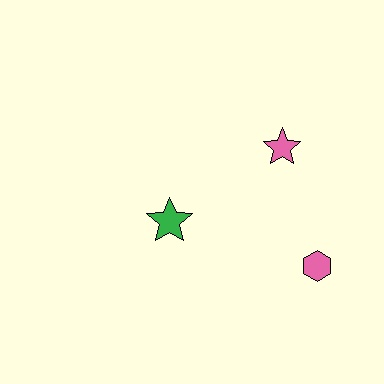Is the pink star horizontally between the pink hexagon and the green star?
Yes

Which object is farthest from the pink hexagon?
The green star is farthest from the pink hexagon.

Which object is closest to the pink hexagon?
The pink star is closest to the pink hexagon.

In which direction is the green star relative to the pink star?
The green star is to the left of the pink star.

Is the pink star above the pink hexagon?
Yes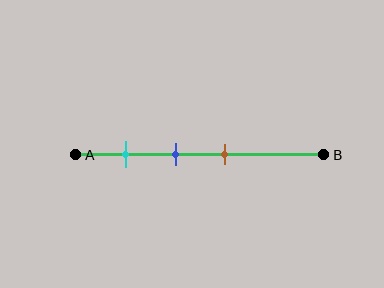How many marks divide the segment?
There are 3 marks dividing the segment.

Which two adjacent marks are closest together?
The blue and brown marks are the closest adjacent pair.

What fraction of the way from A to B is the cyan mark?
The cyan mark is approximately 20% (0.2) of the way from A to B.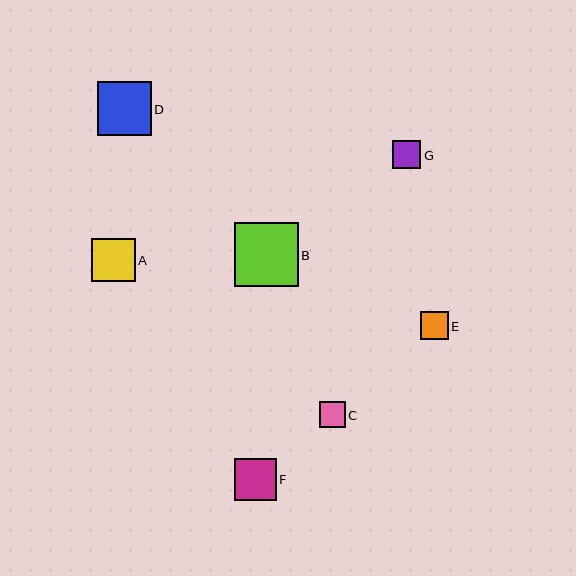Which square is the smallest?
Square C is the smallest with a size of approximately 26 pixels.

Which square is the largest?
Square B is the largest with a size of approximately 64 pixels.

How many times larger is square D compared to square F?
Square D is approximately 1.3 times the size of square F.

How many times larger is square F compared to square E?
Square F is approximately 1.5 times the size of square E.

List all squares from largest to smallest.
From largest to smallest: B, D, A, F, E, G, C.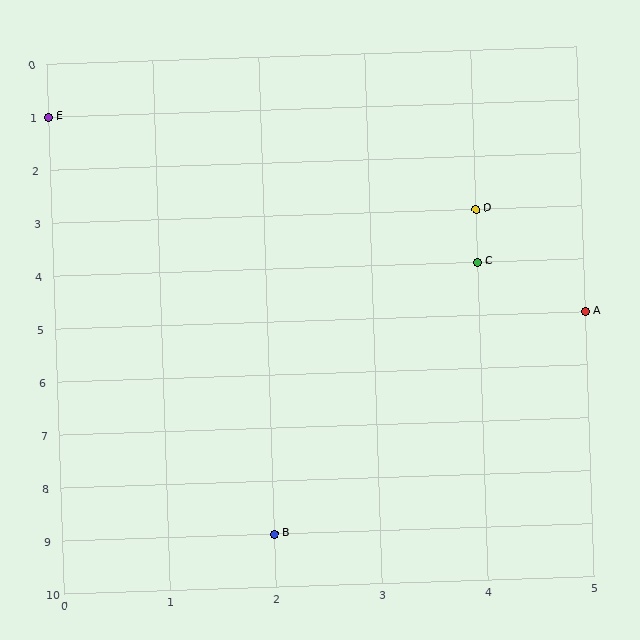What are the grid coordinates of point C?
Point C is at grid coordinates (4, 4).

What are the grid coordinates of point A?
Point A is at grid coordinates (5, 5).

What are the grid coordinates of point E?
Point E is at grid coordinates (0, 1).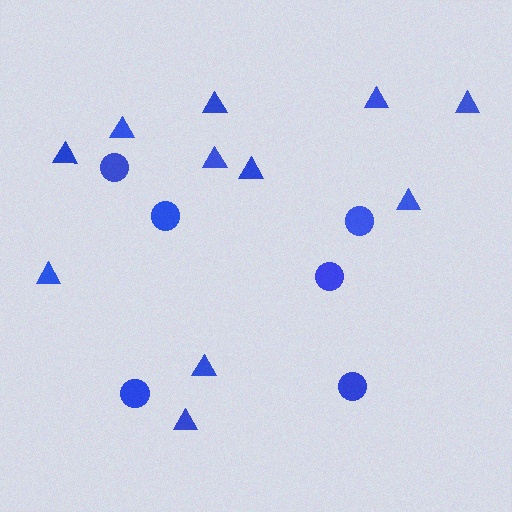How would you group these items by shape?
There are 2 groups: one group of circles (6) and one group of triangles (11).